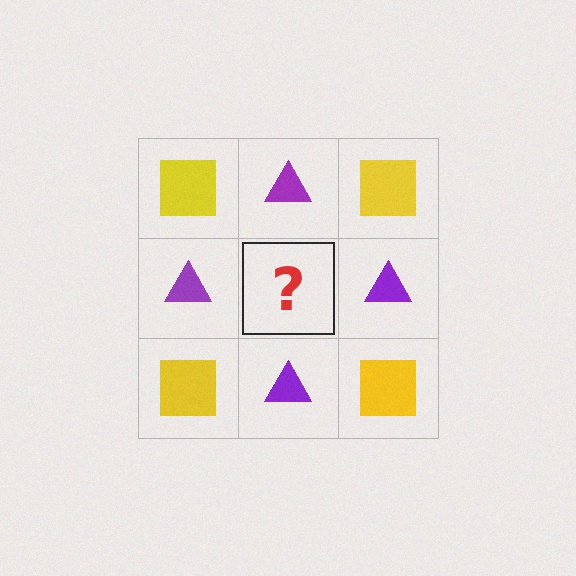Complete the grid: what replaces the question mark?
The question mark should be replaced with a yellow square.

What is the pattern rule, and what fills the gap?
The rule is that it alternates yellow square and purple triangle in a checkerboard pattern. The gap should be filled with a yellow square.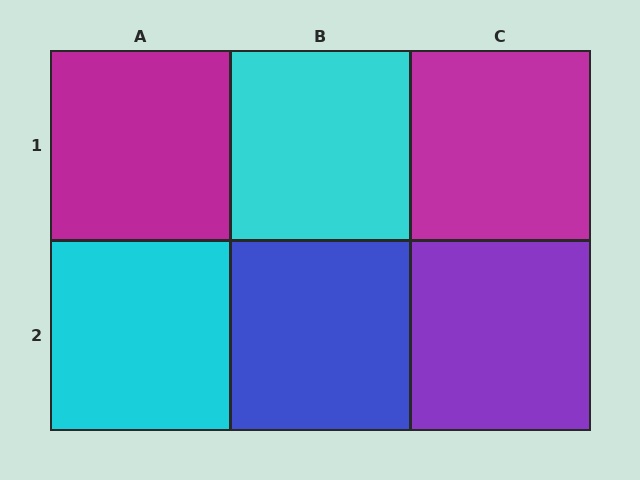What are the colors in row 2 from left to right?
Cyan, blue, purple.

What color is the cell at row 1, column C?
Magenta.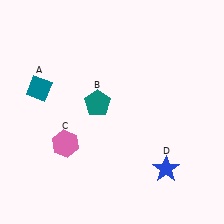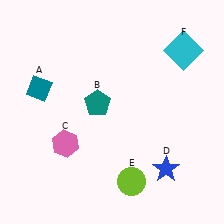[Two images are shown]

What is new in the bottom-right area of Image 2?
A lime circle (E) was added in the bottom-right area of Image 2.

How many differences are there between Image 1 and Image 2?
There are 2 differences between the two images.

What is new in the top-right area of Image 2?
A cyan square (F) was added in the top-right area of Image 2.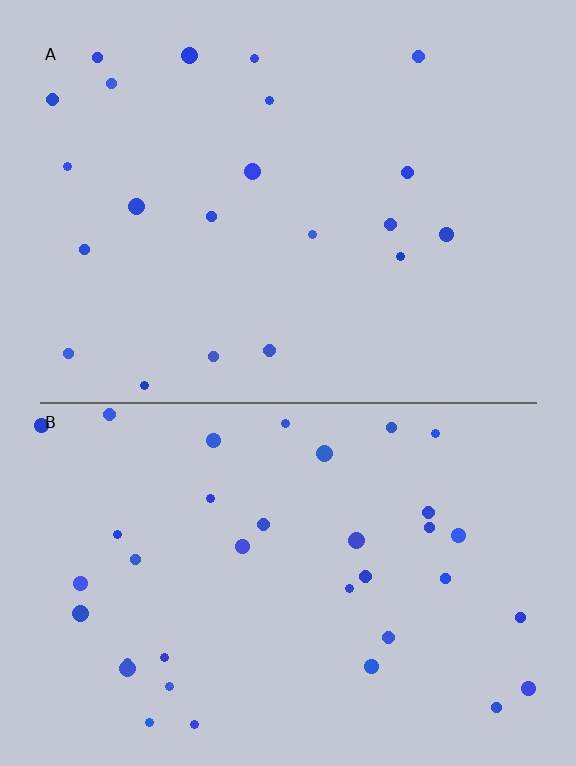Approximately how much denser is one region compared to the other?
Approximately 1.7× — region B over region A.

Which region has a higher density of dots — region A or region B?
B (the bottom).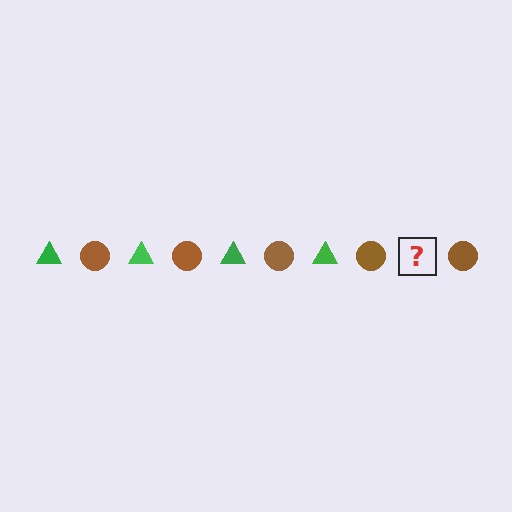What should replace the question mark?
The question mark should be replaced with a green triangle.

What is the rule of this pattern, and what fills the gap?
The rule is that the pattern alternates between green triangle and brown circle. The gap should be filled with a green triangle.